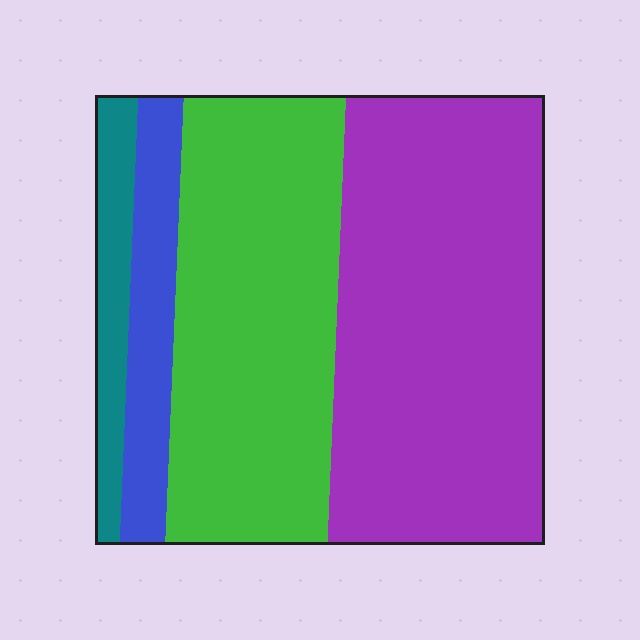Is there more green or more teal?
Green.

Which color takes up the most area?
Purple, at roughly 45%.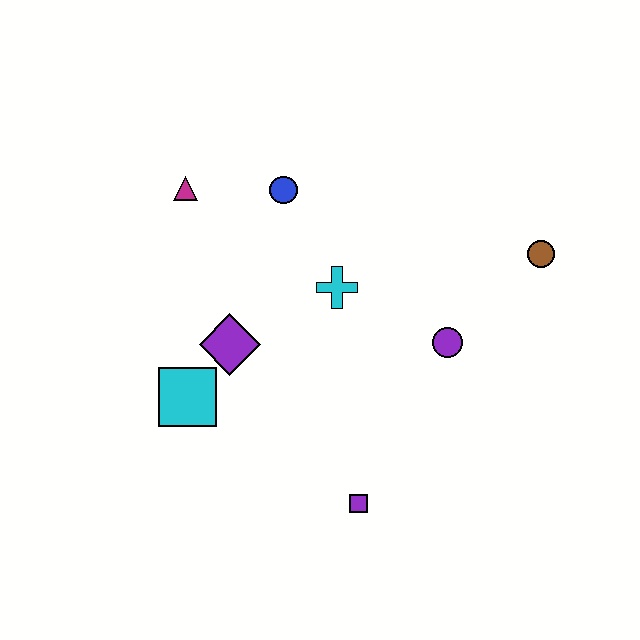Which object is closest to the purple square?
The purple circle is closest to the purple square.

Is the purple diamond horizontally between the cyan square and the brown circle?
Yes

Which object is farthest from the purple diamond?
The brown circle is farthest from the purple diamond.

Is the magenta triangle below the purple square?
No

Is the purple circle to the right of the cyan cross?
Yes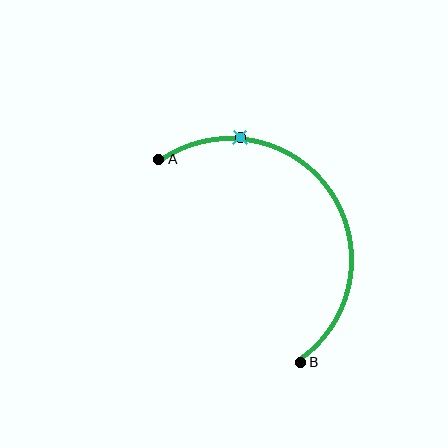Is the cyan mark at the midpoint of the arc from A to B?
No. The cyan mark lies on the arc but is closer to endpoint A. The arc midpoint would be at the point on the curve equidistant along the arc from both A and B.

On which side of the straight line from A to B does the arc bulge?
The arc bulges above and to the right of the straight line connecting A and B.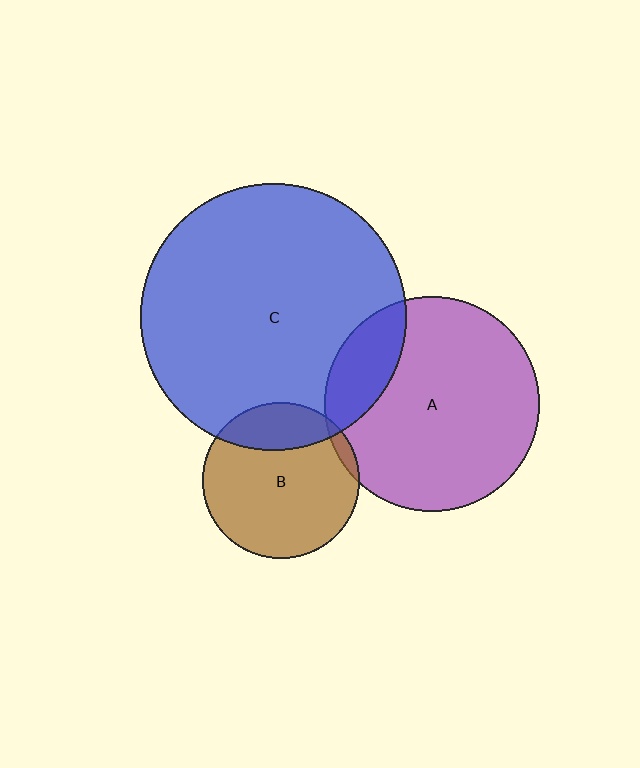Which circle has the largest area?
Circle C (blue).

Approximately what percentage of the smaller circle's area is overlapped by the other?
Approximately 20%.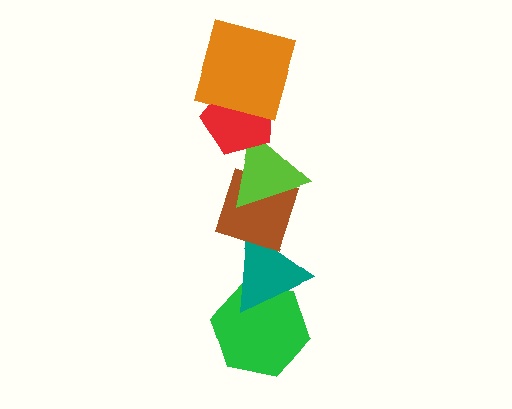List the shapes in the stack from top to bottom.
From top to bottom: the orange square, the red pentagon, the lime triangle, the brown diamond, the teal triangle, the green hexagon.